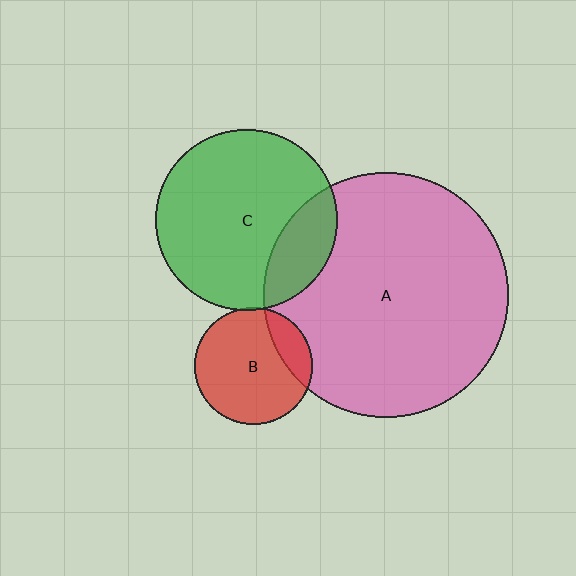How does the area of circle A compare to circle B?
Approximately 4.3 times.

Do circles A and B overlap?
Yes.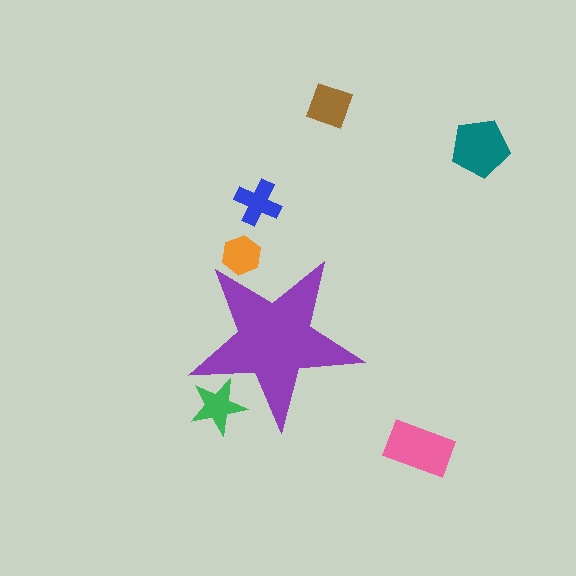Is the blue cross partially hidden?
No, the blue cross is fully visible.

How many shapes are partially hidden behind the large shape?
2 shapes are partially hidden.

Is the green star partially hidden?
Yes, the green star is partially hidden behind the purple star.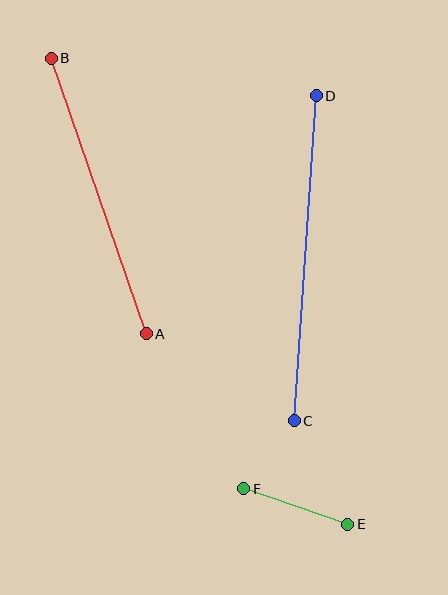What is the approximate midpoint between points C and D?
The midpoint is at approximately (305, 258) pixels.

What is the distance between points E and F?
The distance is approximately 110 pixels.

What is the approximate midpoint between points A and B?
The midpoint is at approximately (99, 196) pixels.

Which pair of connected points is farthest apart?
Points C and D are farthest apart.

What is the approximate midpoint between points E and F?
The midpoint is at approximately (296, 507) pixels.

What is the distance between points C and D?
The distance is approximately 326 pixels.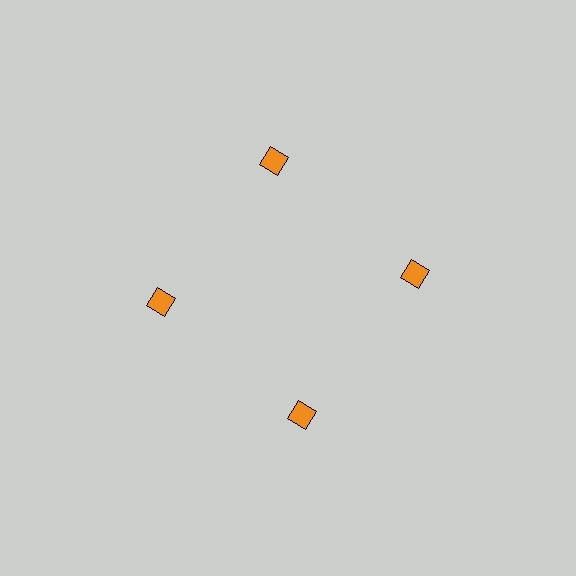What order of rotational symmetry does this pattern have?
This pattern has 4-fold rotational symmetry.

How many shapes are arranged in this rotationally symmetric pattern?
There are 4 shapes, arranged in 4 groups of 1.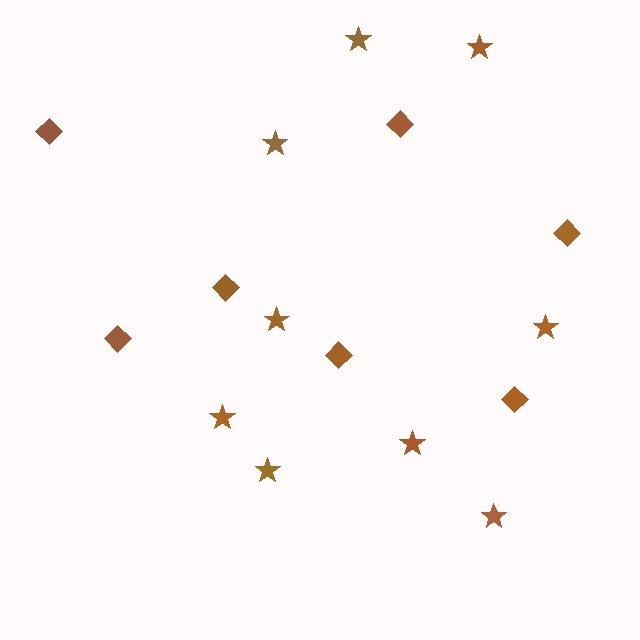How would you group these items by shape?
There are 2 groups: one group of diamonds (7) and one group of stars (9).